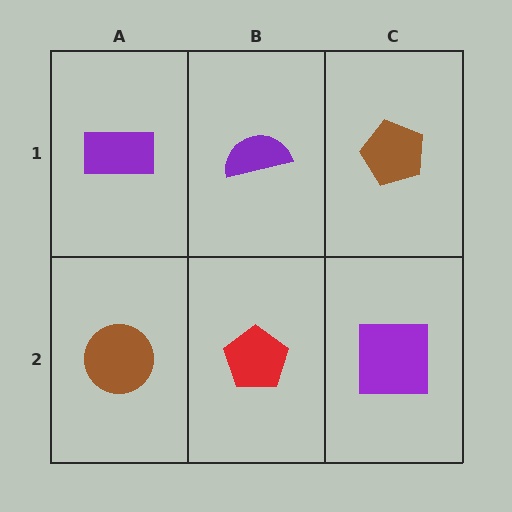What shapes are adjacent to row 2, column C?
A brown pentagon (row 1, column C), a red pentagon (row 2, column B).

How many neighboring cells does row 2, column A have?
2.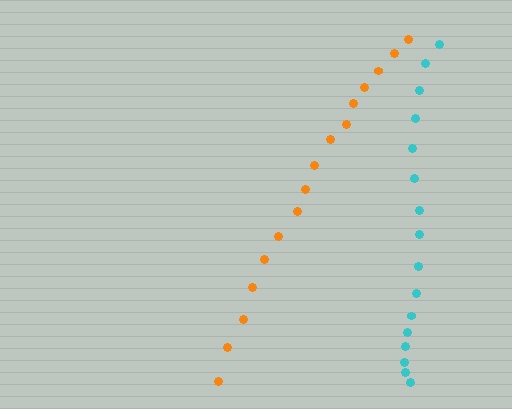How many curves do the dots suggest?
There are 2 distinct paths.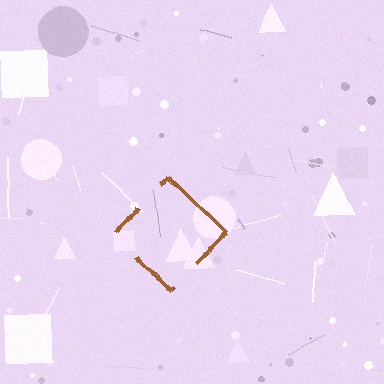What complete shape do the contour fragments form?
The contour fragments form a diamond.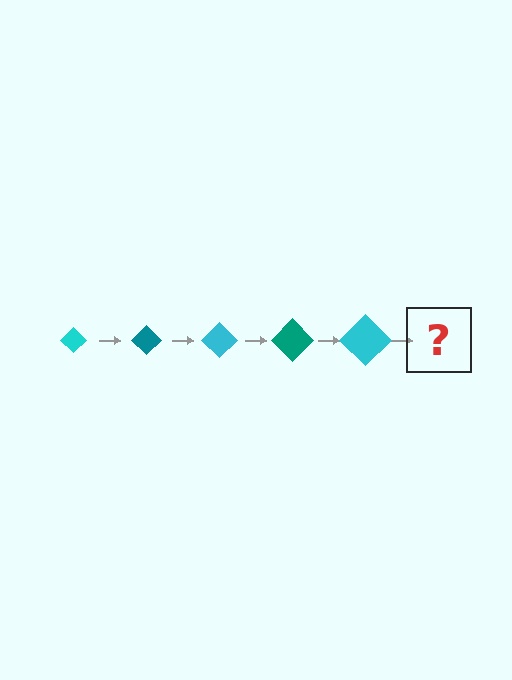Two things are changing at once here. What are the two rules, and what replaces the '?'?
The two rules are that the diamond grows larger each step and the color cycles through cyan and teal. The '?' should be a teal diamond, larger than the previous one.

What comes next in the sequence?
The next element should be a teal diamond, larger than the previous one.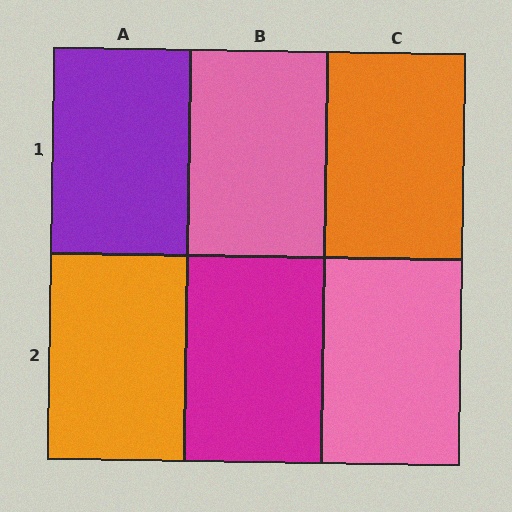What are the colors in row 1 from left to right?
Purple, pink, orange.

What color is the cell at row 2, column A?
Orange.